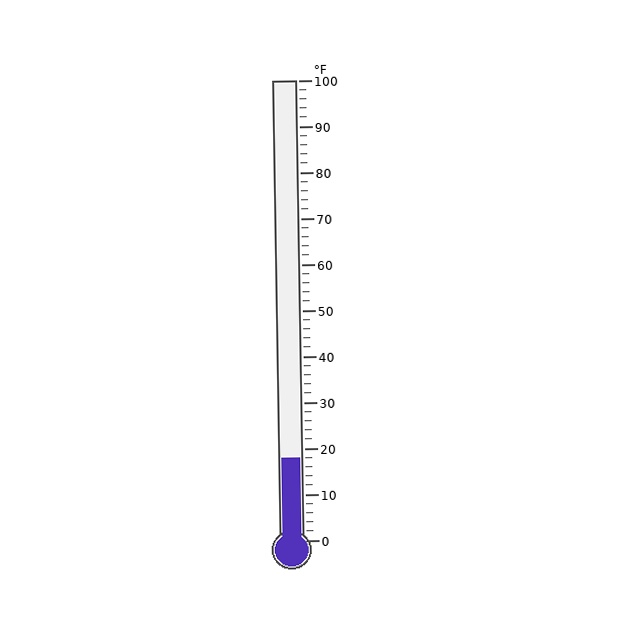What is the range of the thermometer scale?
The thermometer scale ranges from 0°F to 100°F.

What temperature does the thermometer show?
The thermometer shows approximately 18°F.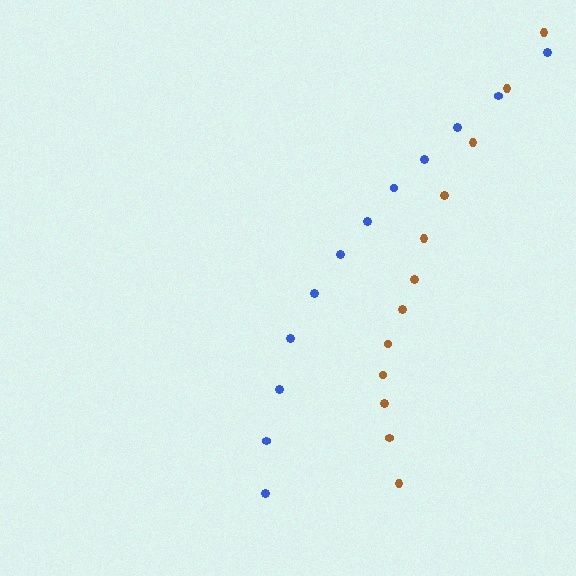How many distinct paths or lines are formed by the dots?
There are 2 distinct paths.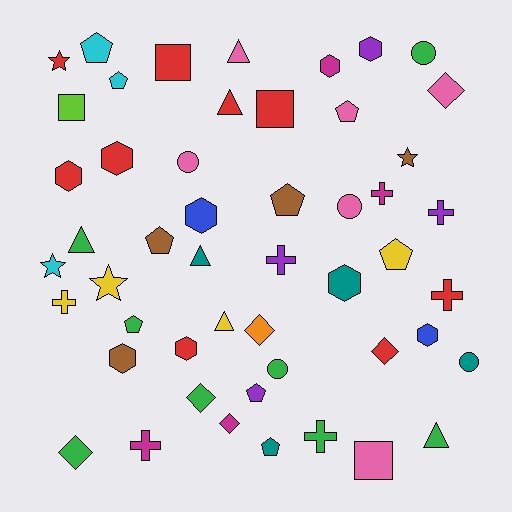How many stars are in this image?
There are 4 stars.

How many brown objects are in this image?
There are 4 brown objects.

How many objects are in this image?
There are 50 objects.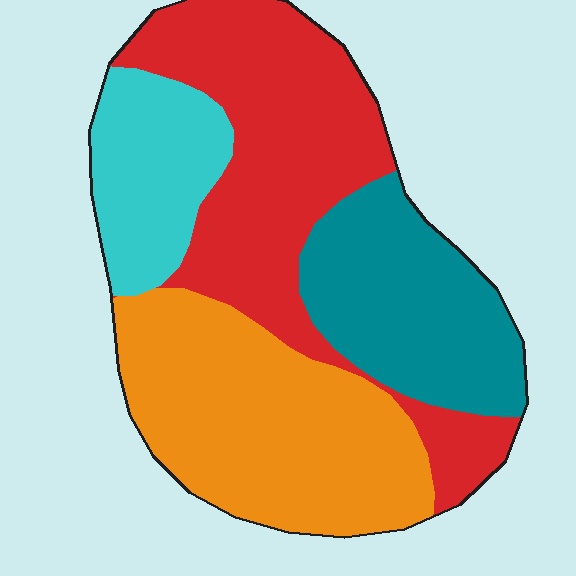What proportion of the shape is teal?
Teal takes up between a sixth and a third of the shape.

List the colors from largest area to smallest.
From largest to smallest: red, orange, teal, cyan.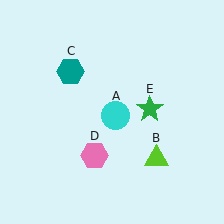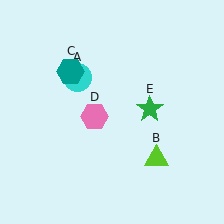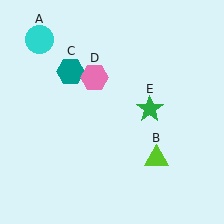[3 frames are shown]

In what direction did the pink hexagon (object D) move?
The pink hexagon (object D) moved up.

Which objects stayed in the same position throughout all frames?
Lime triangle (object B) and teal hexagon (object C) and green star (object E) remained stationary.